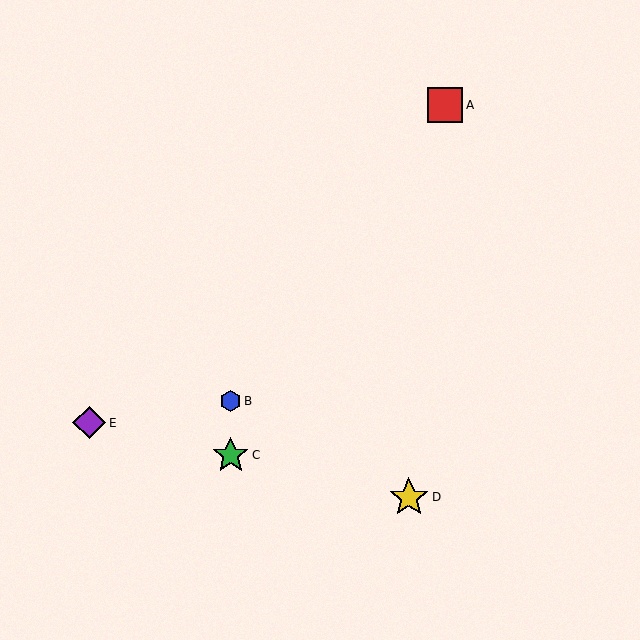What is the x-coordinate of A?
Object A is at x≈445.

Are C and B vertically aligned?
Yes, both are at x≈231.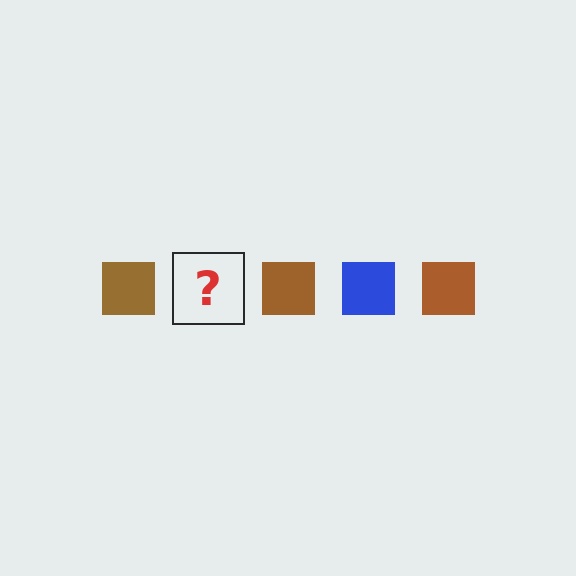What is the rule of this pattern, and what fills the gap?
The rule is that the pattern cycles through brown, blue squares. The gap should be filled with a blue square.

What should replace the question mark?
The question mark should be replaced with a blue square.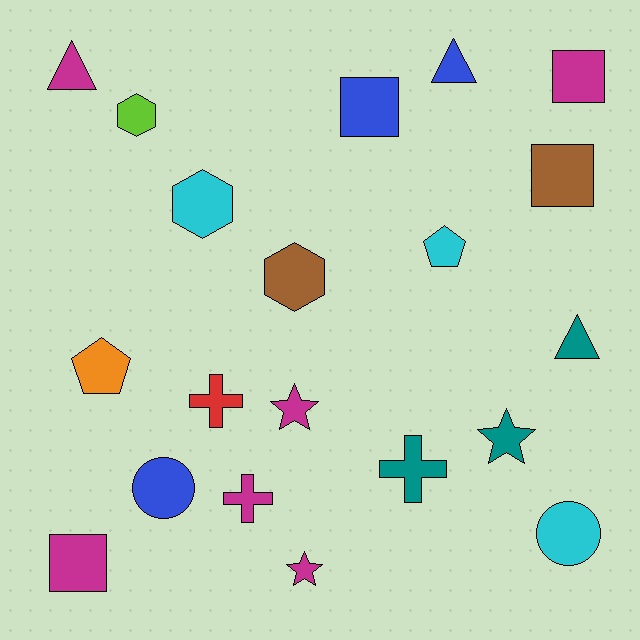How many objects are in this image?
There are 20 objects.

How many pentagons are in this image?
There are 2 pentagons.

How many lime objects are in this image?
There is 1 lime object.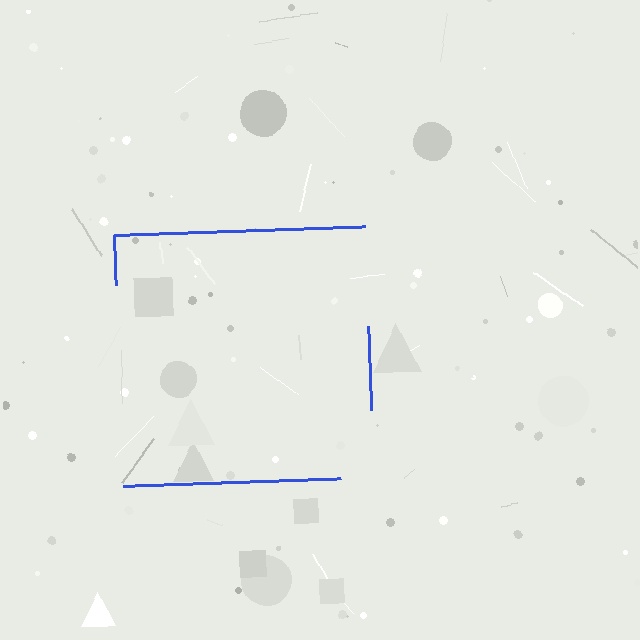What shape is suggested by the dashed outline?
The dashed outline suggests a square.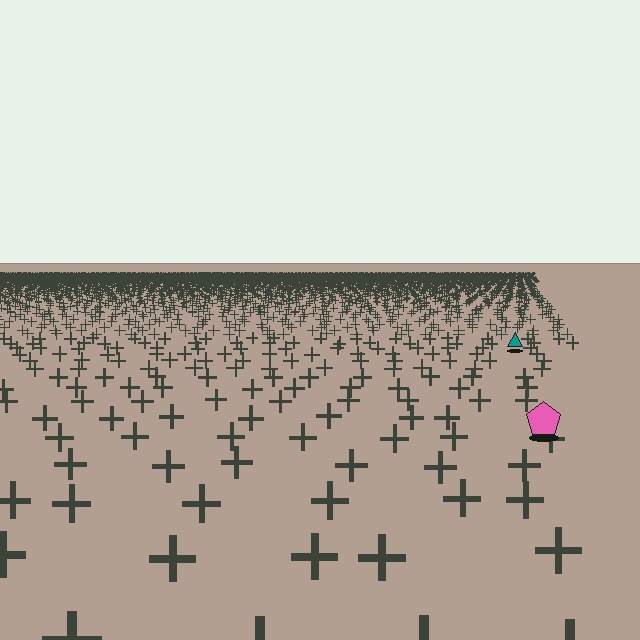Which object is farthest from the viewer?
The teal triangle is farthest from the viewer. It appears smaller and the ground texture around it is denser.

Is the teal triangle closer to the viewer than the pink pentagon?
No. The pink pentagon is closer — you can tell from the texture gradient: the ground texture is coarser near it.